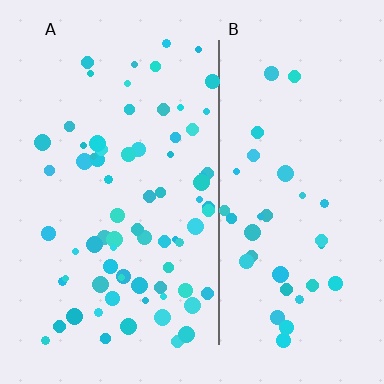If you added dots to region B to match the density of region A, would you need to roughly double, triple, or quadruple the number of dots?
Approximately double.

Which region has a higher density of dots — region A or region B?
A (the left).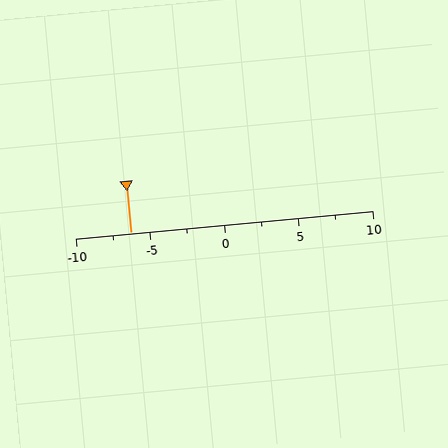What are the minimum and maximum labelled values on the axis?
The axis runs from -10 to 10.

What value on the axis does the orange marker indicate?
The marker indicates approximately -6.2.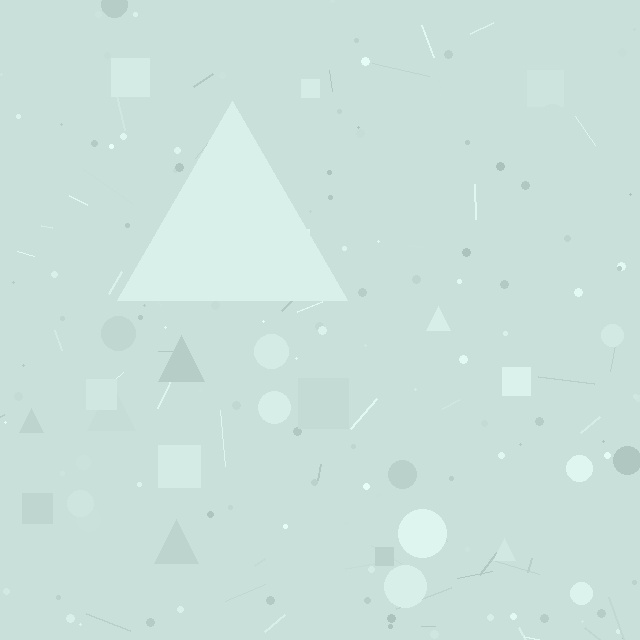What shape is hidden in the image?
A triangle is hidden in the image.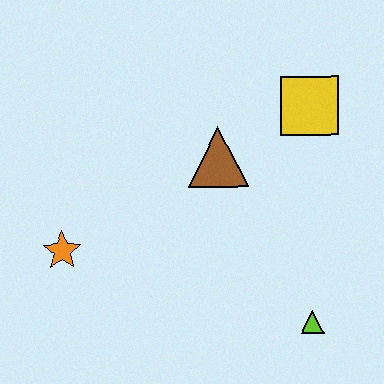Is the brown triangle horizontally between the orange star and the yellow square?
Yes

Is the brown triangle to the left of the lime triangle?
Yes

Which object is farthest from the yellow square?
The orange star is farthest from the yellow square.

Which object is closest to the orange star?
The brown triangle is closest to the orange star.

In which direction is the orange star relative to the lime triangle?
The orange star is to the left of the lime triangle.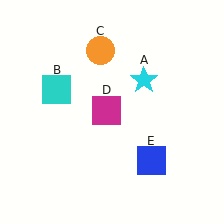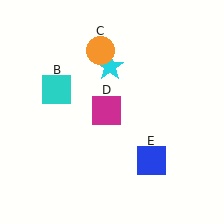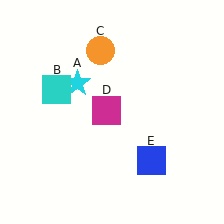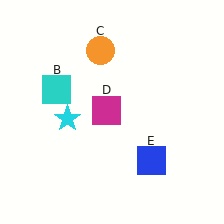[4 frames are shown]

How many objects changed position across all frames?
1 object changed position: cyan star (object A).